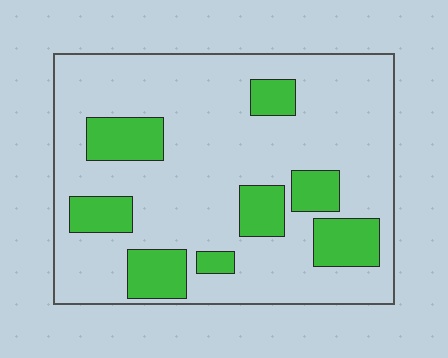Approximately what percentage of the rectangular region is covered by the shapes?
Approximately 20%.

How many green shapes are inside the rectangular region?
8.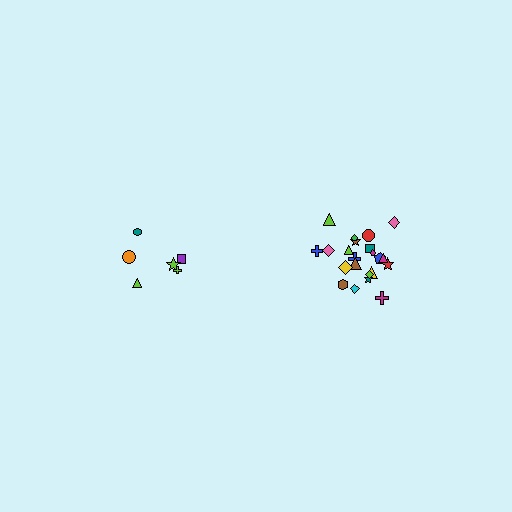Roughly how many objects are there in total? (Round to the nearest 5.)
Roughly 30 objects in total.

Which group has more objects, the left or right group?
The right group.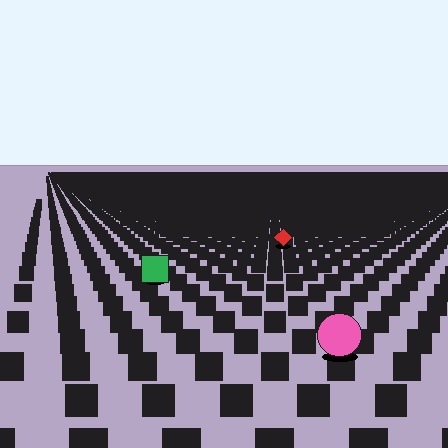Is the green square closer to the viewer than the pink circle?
No. The pink circle is closer — you can tell from the texture gradient: the ground texture is coarser near it.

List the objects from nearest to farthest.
From nearest to farthest: the pink circle, the green square, the red diamond.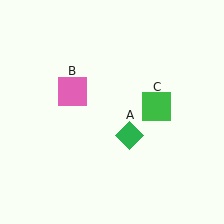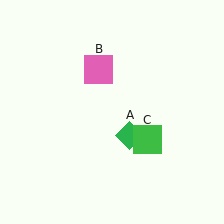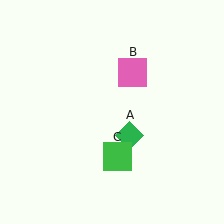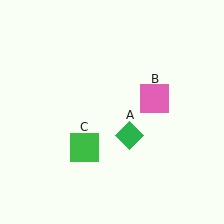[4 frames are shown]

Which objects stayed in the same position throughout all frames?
Green diamond (object A) remained stationary.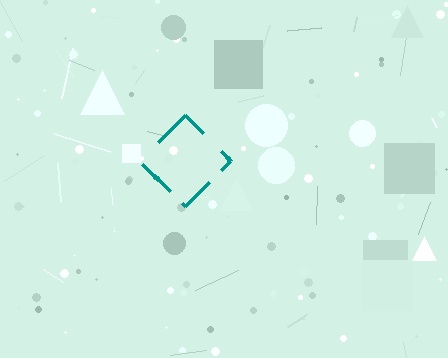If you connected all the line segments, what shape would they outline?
They would outline a diamond.